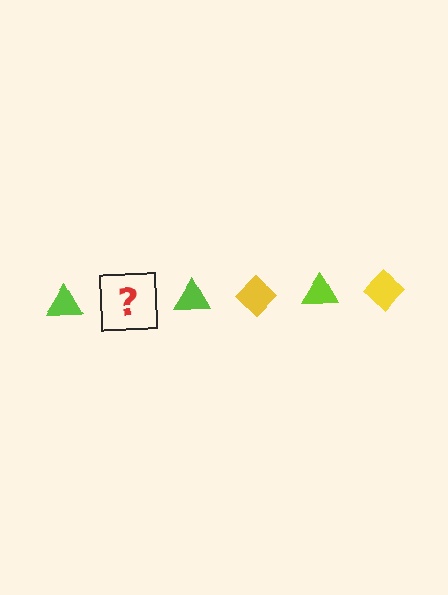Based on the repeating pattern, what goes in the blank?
The blank should be a yellow diamond.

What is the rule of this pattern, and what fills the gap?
The rule is that the pattern alternates between lime triangle and yellow diamond. The gap should be filled with a yellow diamond.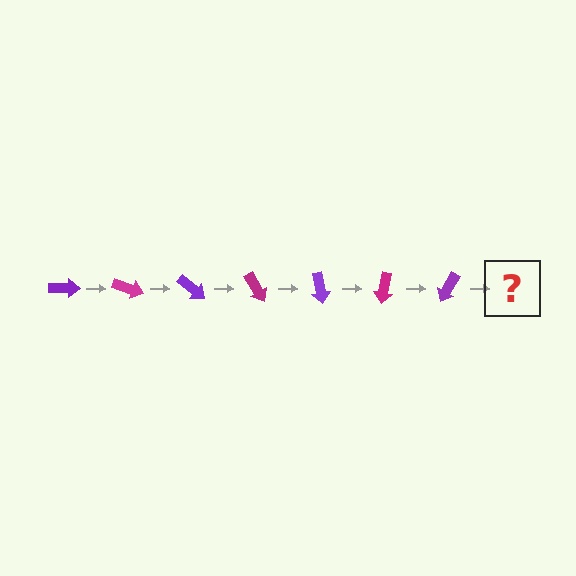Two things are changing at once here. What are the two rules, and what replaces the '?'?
The two rules are that it rotates 20 degrees each step and the color cycles through purple and magenta. The '?' should be a magenta arrow, rotated 140 degrees from the start.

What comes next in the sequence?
The next element should be a magenta arrow, rotated 140 degrees from the start.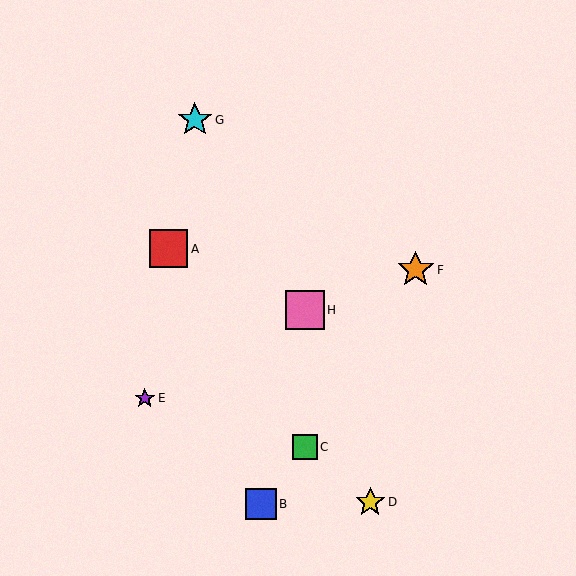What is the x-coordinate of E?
Object E is at x≈145.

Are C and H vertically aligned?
Yes, both are at x≈305.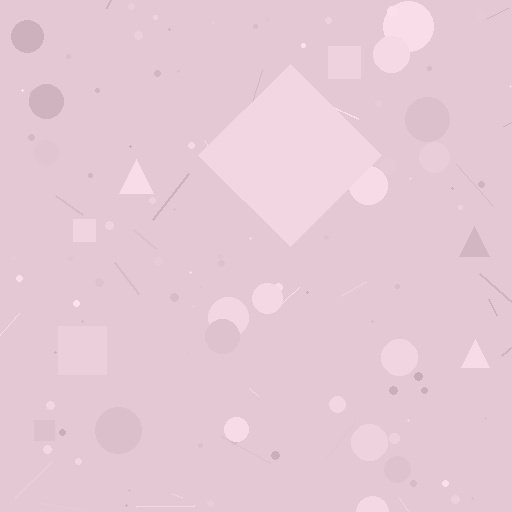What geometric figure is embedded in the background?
A diamond is embedded in the background.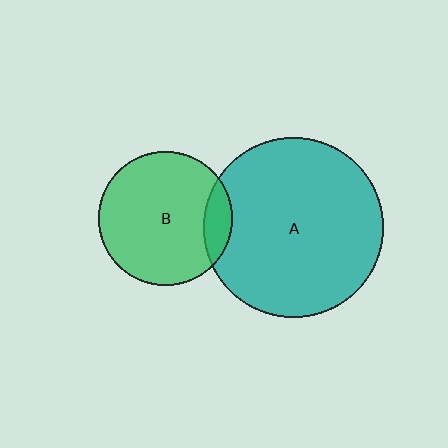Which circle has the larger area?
Circle A (teal).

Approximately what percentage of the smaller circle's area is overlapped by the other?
Approximately 15%.